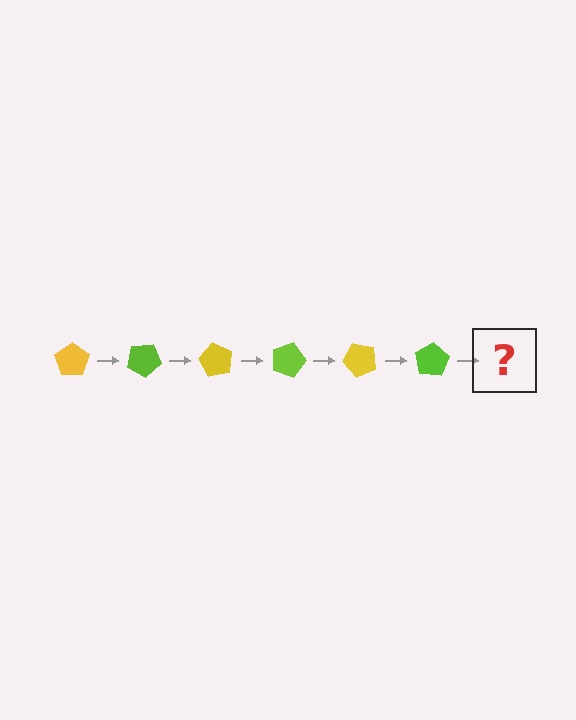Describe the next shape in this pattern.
It should be a yellow pentagon, rotated 180 degrees from the start.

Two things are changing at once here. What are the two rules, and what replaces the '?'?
The two rules are that it rotates 30 degrees each step and the color cycles through yellow and lime. The '?' should be a yellow pentagon, rotated 180 degrees from the start.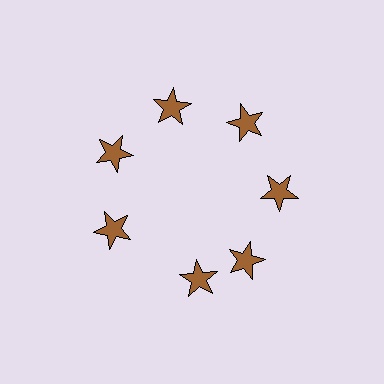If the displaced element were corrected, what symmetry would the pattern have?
It would have 7-fold rotational symmetry — the pattern would map onto itself every 51 degrees.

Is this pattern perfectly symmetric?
No. The 7 brown stars are arranged in a ring, but one element near the 6 o'clock position is rotated out of alignment along the ring, breaking the 7-fold rotational symmetry.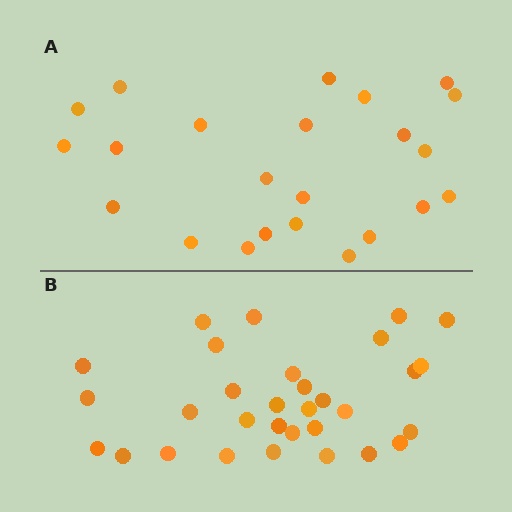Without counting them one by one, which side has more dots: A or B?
Region B (the bottom region) has more dots.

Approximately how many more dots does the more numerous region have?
Region B has roughly 8 or so more dots than region A.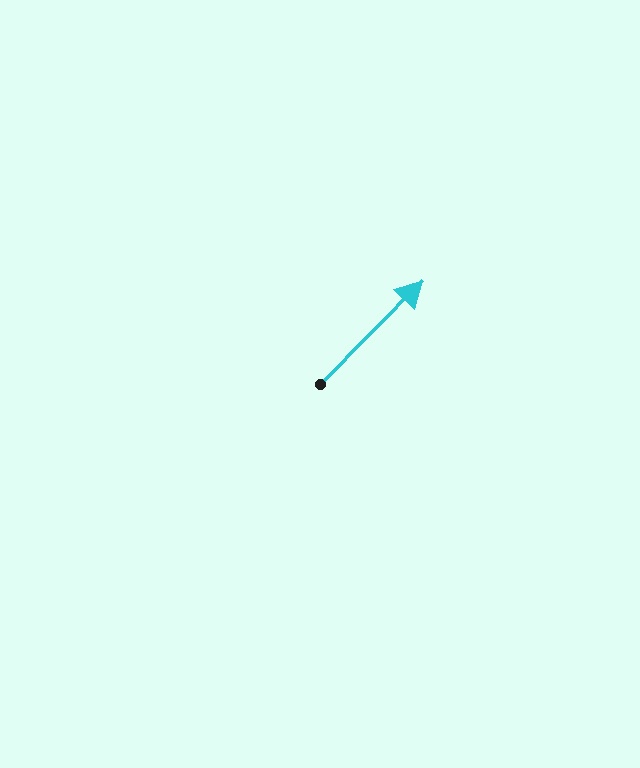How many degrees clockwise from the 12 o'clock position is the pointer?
Approximately 45 degrees.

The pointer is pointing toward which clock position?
Roughly 1 o'clock.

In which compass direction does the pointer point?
Northeast.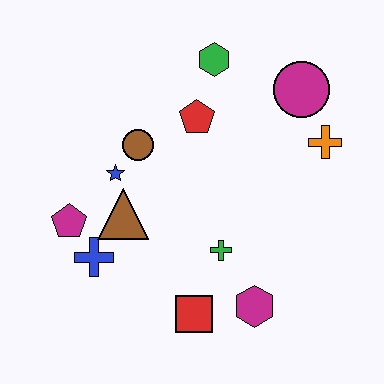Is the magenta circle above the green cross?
Yes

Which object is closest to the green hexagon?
The red pentagon is closest to the green hexagon.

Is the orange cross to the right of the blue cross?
Yes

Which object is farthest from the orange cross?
The magenta pentagon is farthest from the orange cross.